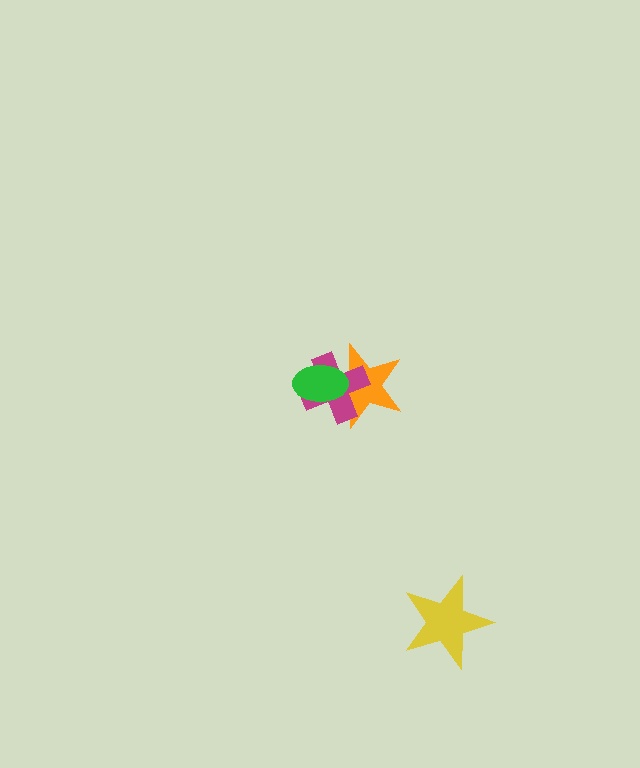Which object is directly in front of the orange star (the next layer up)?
The magenta cross is directly in front of the orange star.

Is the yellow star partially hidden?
No, no other shape covers it.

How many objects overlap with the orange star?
2 objects overlap with the orange star.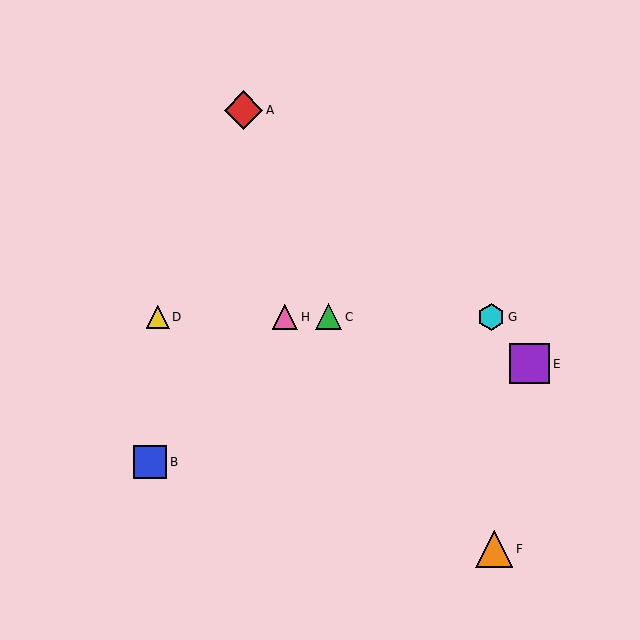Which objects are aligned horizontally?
Objects C, D, G, H are aligned horizontally.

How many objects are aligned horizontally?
4 objects (C, D, G, H) are aligned horizontally.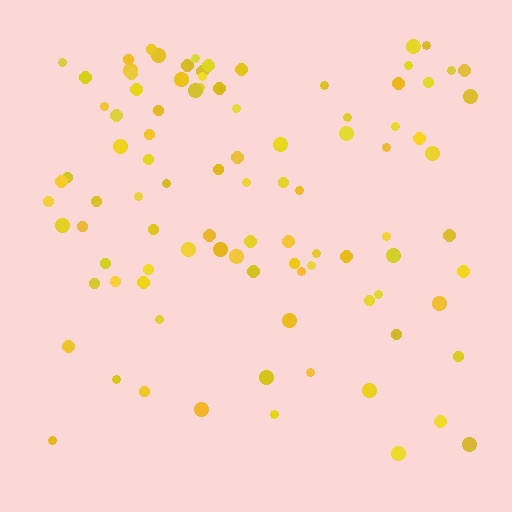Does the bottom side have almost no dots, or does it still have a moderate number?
Still a moderate number, just noticeably fewer than the top.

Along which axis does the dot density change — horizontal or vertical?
Vertical.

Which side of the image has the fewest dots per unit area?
The bottom.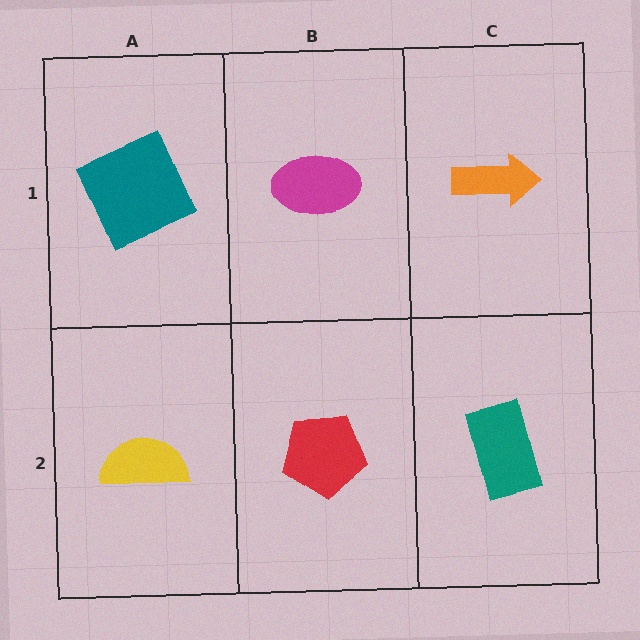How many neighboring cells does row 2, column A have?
2.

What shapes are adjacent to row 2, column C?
An orange arrow (row 1, column C), a red pentagon (row 2, column B).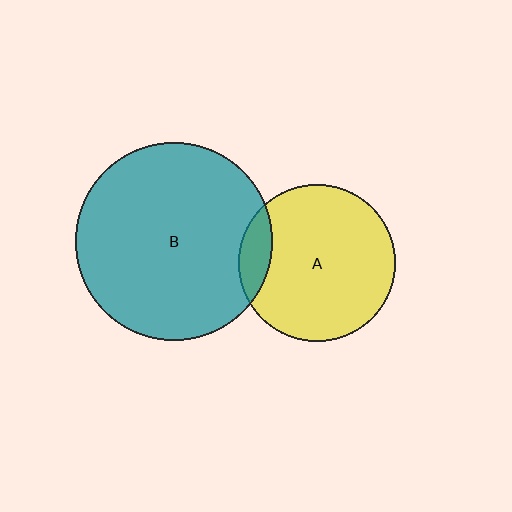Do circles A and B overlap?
Yes.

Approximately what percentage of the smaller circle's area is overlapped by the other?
Approximately 10%.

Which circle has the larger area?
Circle B (teal).